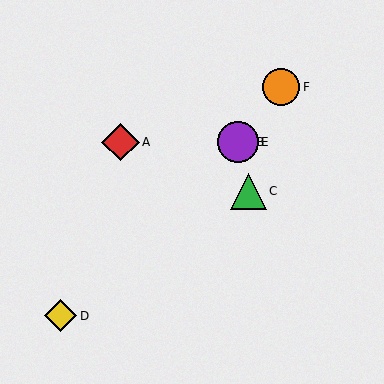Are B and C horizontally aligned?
No, B is at y≈142 and C is at y≈191.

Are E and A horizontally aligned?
Yes, both are at y≈142.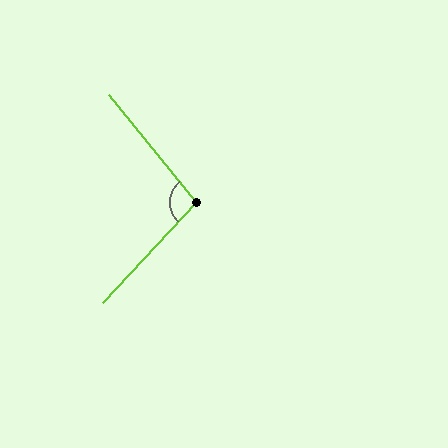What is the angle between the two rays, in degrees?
Approximately 98 degrees.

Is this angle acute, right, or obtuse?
It is obtuse.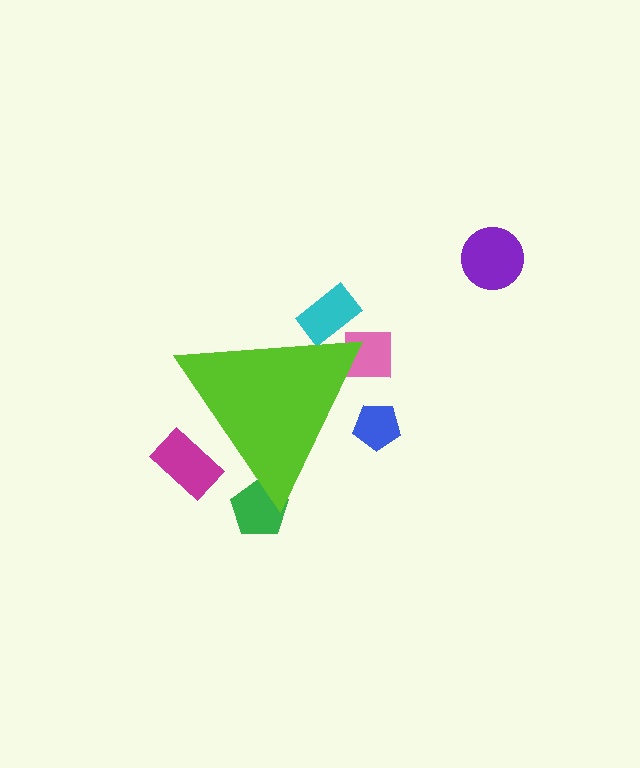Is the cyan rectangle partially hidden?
Yes, the cyan rectangle is partially hidden behind the lime triangle.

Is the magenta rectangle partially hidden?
Yes, the magenta rectangle is partially hidden behind the lime triangle.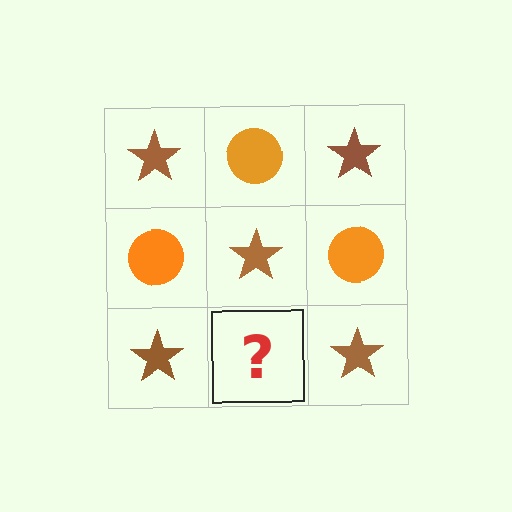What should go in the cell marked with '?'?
The missing cell should contain an orange circle.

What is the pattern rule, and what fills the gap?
The rule is that it alternates brown star and orange circle in a checkerboard pattern. The gap should be filled with an orange circle.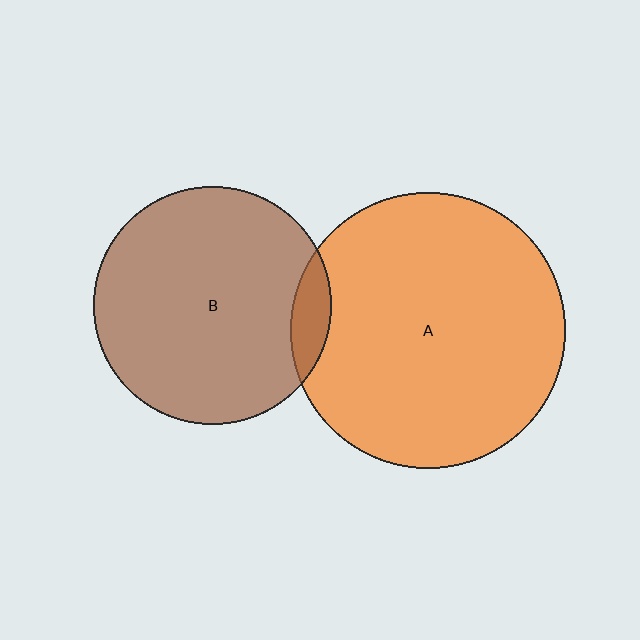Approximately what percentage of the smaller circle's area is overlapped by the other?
Approximately 10%.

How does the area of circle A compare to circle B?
Approximately 1.3 times.